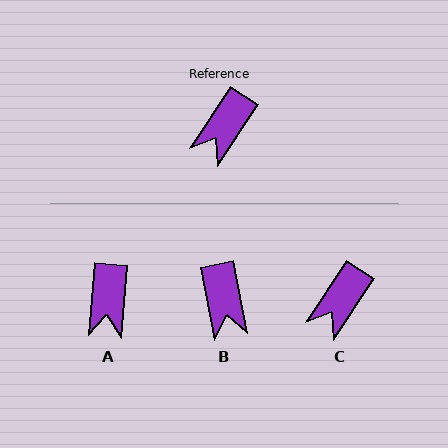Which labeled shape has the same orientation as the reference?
C.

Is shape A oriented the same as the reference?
No, it is off by about 28 degrees.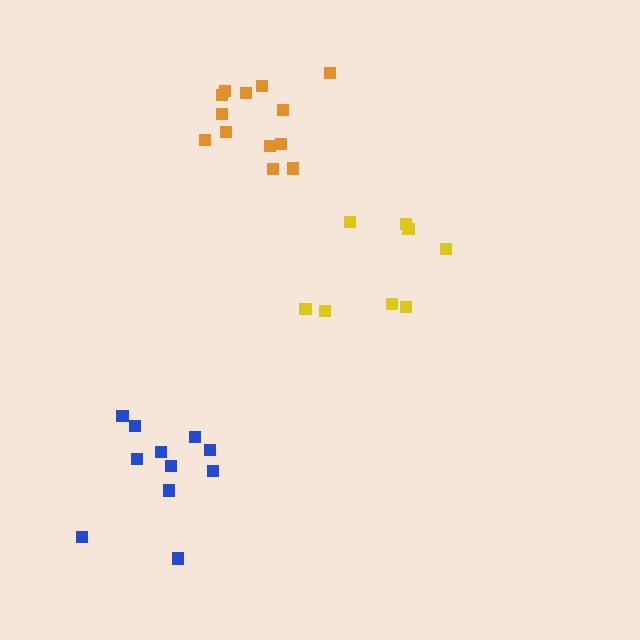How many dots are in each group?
Group 1: 8 dots, Group 2: 11 dots, Group 3: 13 dots (32 total).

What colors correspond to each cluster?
The clusters are colored: yellow, blue, orange.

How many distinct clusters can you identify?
There are 3 distinct clusters.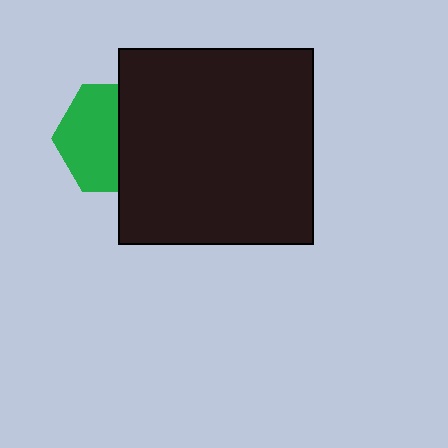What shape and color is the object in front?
The object in front is a black square.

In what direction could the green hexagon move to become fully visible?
The green hexagon could move left. That would shift it out from behind the black square entirely.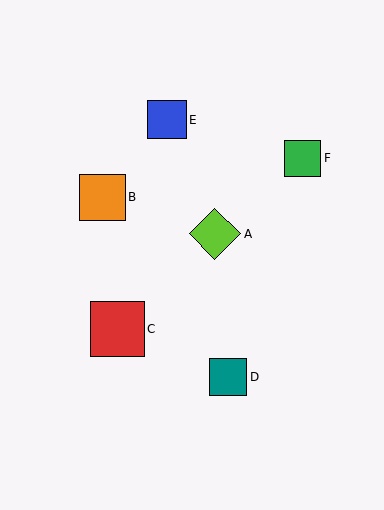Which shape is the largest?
The red square (labeled C) is the largest.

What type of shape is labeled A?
Shape A is a lime diamond.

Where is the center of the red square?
The center of the red square is at (117, 329).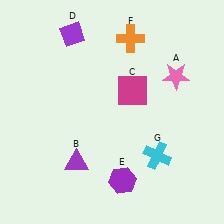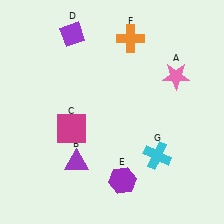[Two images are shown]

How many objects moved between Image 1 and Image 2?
1 object moved between the two images.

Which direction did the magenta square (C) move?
The magenta square (C) moved left.